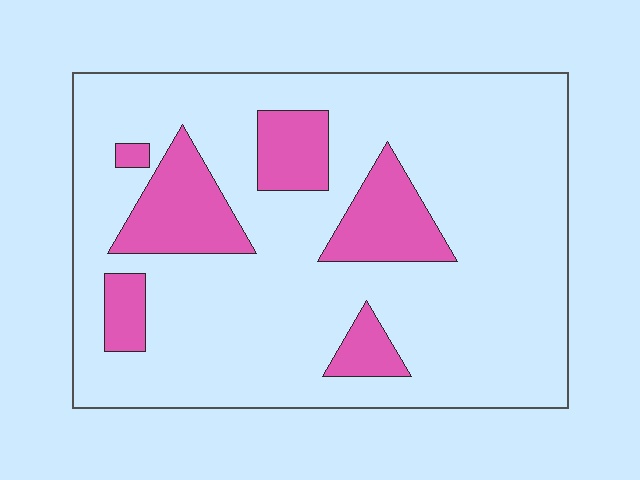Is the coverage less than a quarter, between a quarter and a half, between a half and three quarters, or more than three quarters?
Less than a quarter.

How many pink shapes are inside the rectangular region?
6.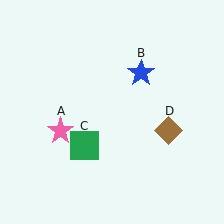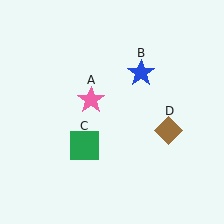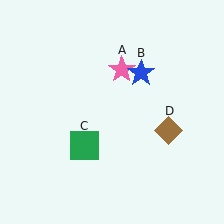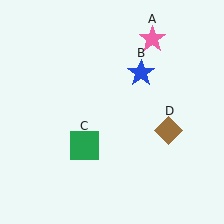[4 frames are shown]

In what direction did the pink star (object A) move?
The pink star (object A) moved up and to the right.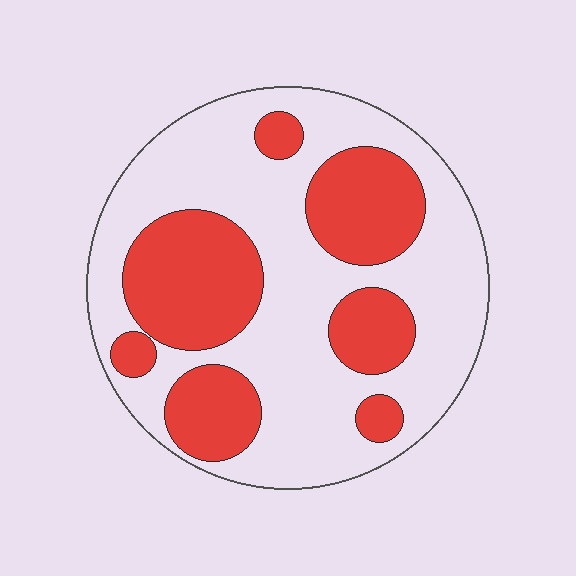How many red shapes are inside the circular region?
7.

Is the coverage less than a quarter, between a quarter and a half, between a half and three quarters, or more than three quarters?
Between a quarter and a half.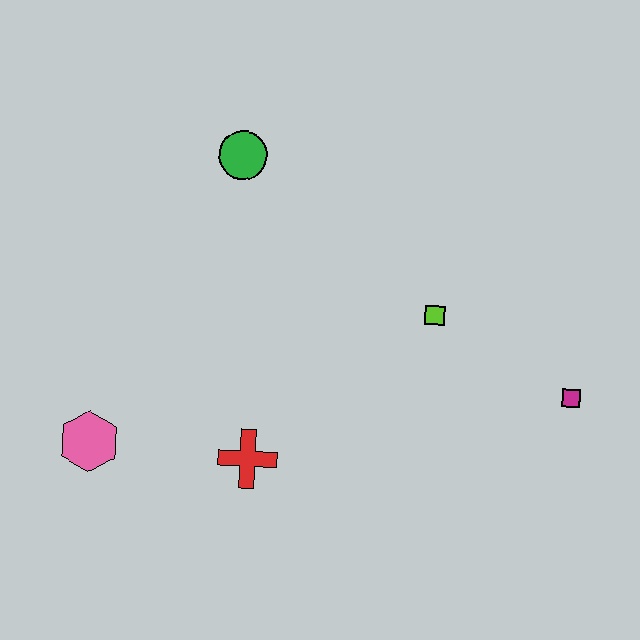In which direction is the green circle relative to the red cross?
The green circle is above the red cross.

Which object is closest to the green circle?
The lime square is closest to the green circle.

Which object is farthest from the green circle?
The magenta square is farthest from the green circle.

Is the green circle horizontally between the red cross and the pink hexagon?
Yes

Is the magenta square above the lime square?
No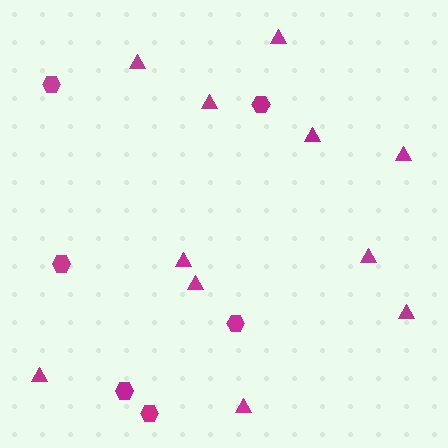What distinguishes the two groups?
There are 2 groups: one group of triangles (11) and one group of hexagons (6).